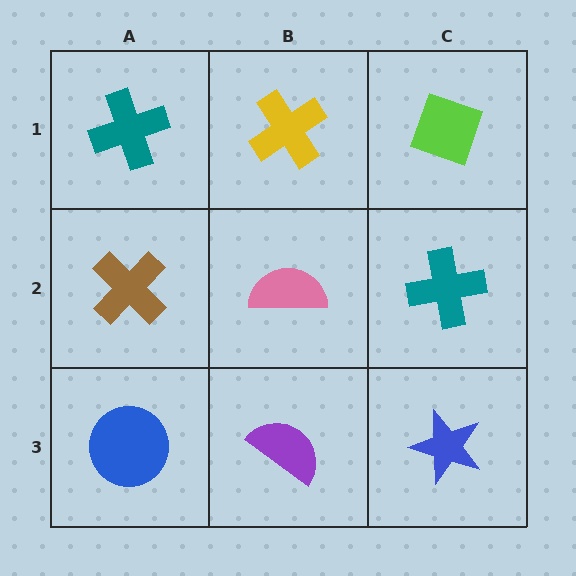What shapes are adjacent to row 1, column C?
A teal cross (row 2, column C), a yellow cross (row 1, column B).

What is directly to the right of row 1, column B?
A lime diamond.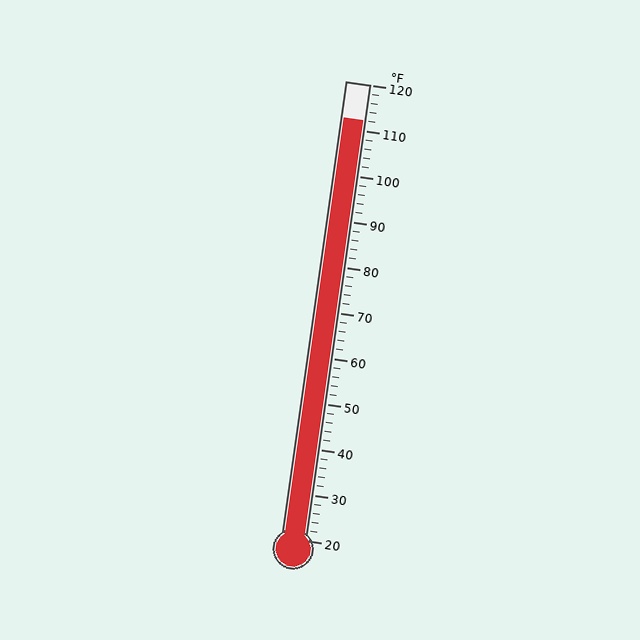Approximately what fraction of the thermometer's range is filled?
The thermometer is filled to approximately 90% of its range.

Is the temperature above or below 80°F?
The temperature is above 80°F.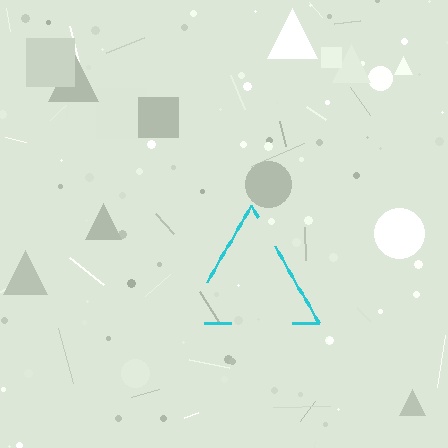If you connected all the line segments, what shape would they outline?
They would outline a triangle.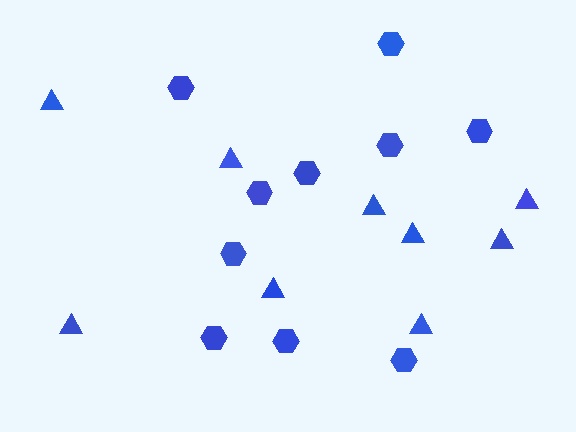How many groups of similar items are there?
There are 2 groups: one group of triangles (9) and one group of hexagons (10).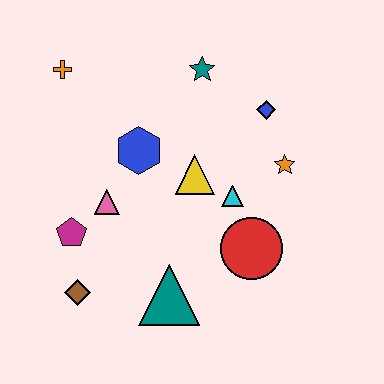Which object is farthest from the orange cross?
The red circle is farthest from the orange cross.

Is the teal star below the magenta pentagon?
No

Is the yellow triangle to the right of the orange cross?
Yes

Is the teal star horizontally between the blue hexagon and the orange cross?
No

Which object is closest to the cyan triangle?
The yellow triangle is closest to the cyan triangle.